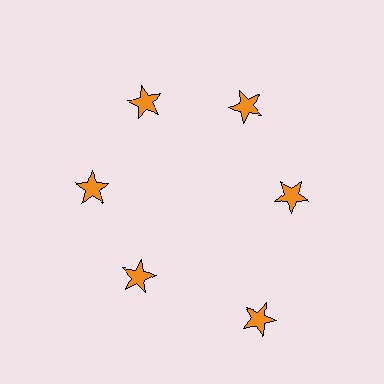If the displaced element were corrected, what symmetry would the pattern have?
It would have 6-fold rotational symmetry — the pattern would map onto itself every 60 degrees.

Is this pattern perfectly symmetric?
No. The 6 orange stars are arranged in a ring, but one element near the 5 o'clock position is pushed outward from the center, breaking the 6-fold rotational symmetry.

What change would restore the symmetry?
The symmetry would be restored by moving it inward, back onto the ring so that all 6 stars sit at equal angles and equal distance from the center.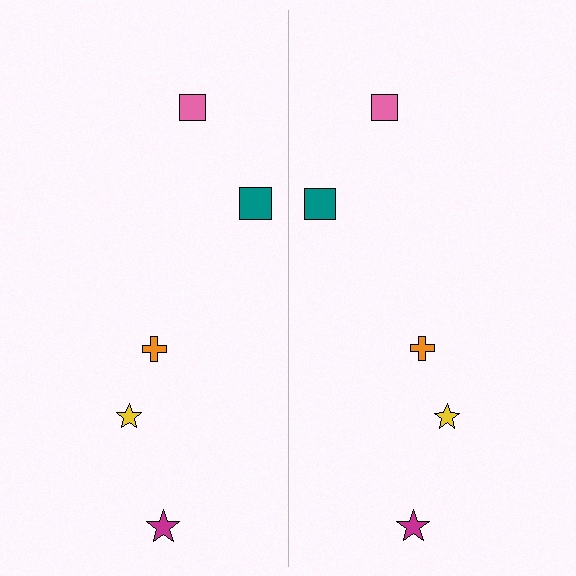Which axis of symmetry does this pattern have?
The pattern has a vertical axis of symmetry running through the center of the image.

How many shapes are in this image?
There are 10 shapes in this image.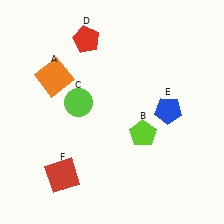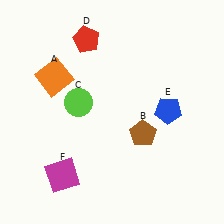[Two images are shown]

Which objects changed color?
B changed from lime to brown. F changed from red to magenta.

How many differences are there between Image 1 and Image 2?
There are 2 differences between the two images.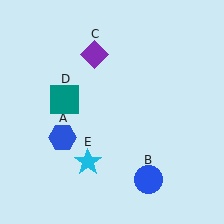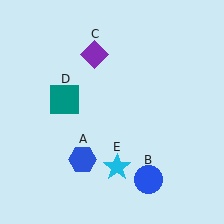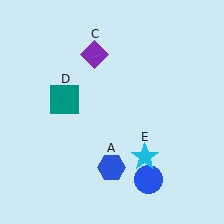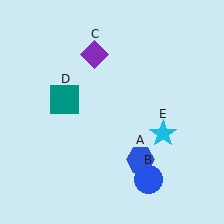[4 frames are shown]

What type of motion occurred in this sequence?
The blue hexagon (object A), cyan star (object E) rotated counterclockwise around the center of the scene.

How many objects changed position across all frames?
2 objects changed position: blue hexagon (object A), cyan star (object E).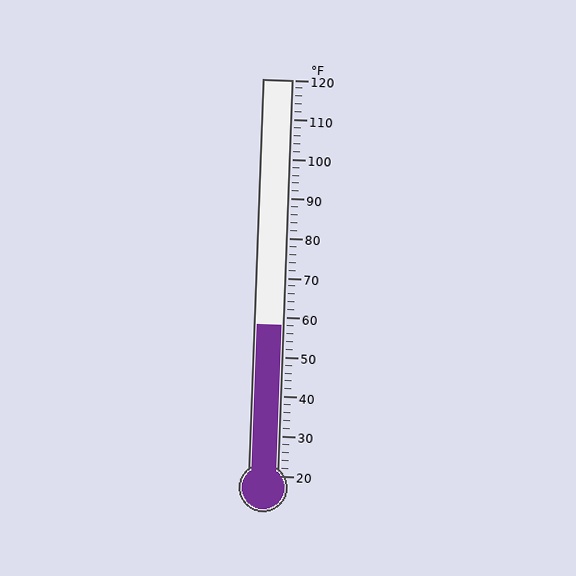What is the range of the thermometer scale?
The thermometer scale ranges from 20°F to 120°F.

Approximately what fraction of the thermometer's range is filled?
The thermometer is filled to approximately 40% of its range.